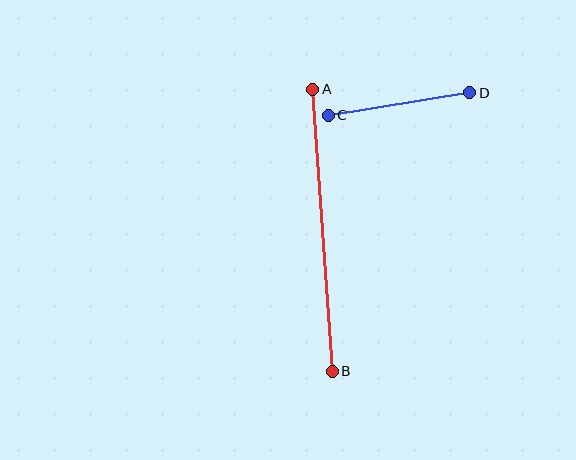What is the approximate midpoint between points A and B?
The midpoint is at approximately (322, 230) pixels.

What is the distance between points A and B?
The distance is approximately 283 pixels.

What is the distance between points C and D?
The distance is approximately 143 pixels.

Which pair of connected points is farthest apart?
Points A and B are farthest apart.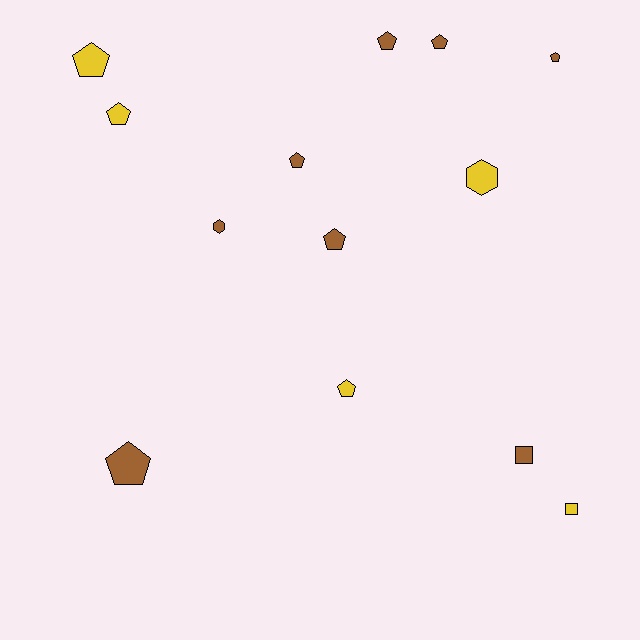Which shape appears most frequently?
Pentagon, with 9 objects.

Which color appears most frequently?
Brown, with 8 objects.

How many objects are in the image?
There are 13 objects.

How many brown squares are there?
There is 1 brown square.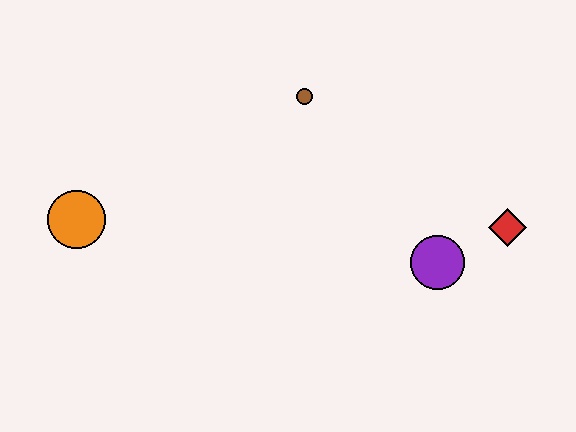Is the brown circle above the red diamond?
Yes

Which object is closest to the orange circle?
The brown circle is closest to the orange circle.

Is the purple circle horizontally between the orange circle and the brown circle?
No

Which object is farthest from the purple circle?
The orange circle is farthest from the purple circle.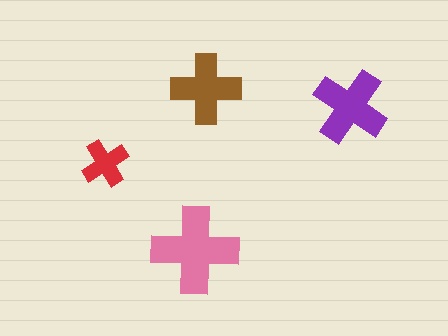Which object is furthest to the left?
The red cross is leftmost.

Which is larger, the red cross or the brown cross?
The brown one.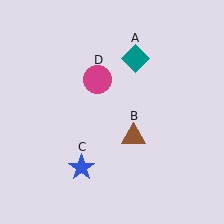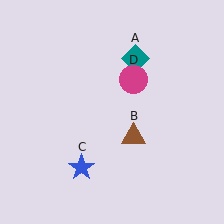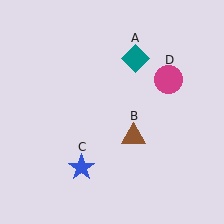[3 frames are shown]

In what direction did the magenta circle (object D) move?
The magenta circle (object D) moved right.